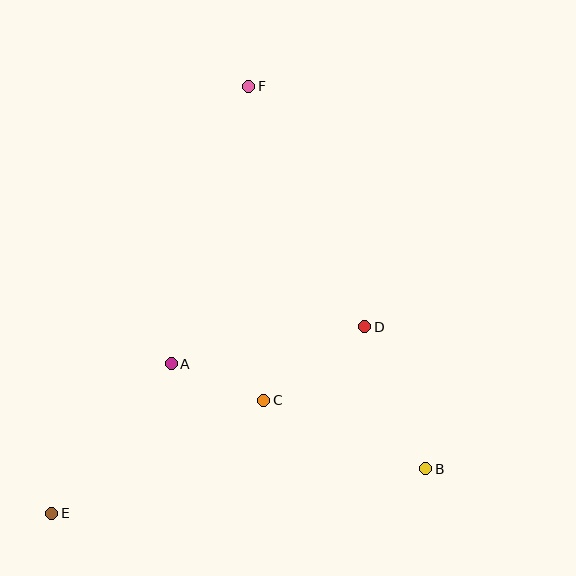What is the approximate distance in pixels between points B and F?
The distance between B and F is approximately 421 pixels.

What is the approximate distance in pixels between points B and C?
The distance between B and C is approximately 176 pixels.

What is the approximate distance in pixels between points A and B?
The distance between A and B is approximately 275 pixels.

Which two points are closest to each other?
Points A and C are closest to each other.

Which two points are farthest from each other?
Points E and F are farthest from each other.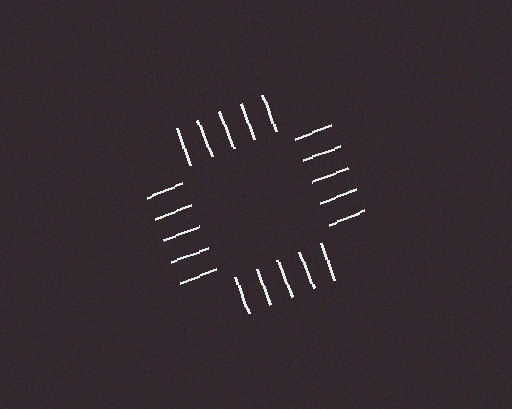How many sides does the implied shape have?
4 sides — the line-ends trace a square.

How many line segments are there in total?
20 — 5 along each of the 4 edges.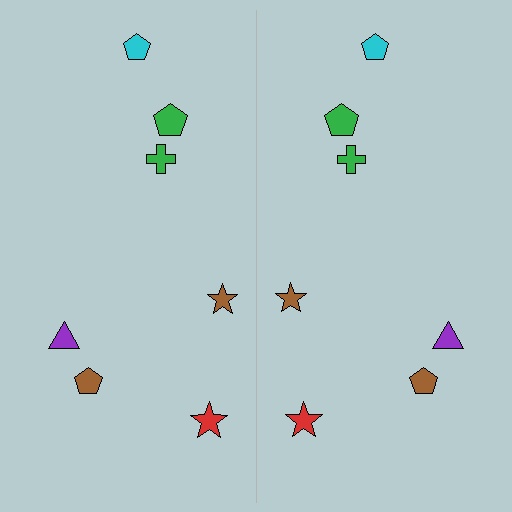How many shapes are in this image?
There are 14 shapes in this image.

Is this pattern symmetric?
Yes, this pattern has bilateral (reflection) symmetry.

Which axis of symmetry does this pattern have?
The pattern has a vertical axis of symmetry running through the center of the image.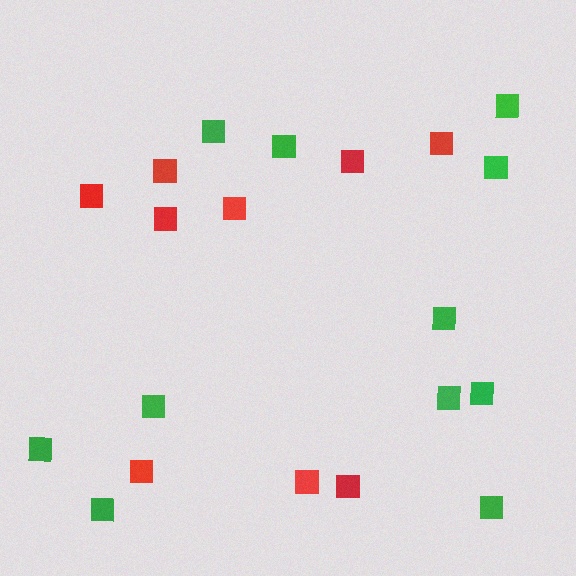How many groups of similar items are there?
There are 2 groups: one group of red squares (9) and one group of green squares (11).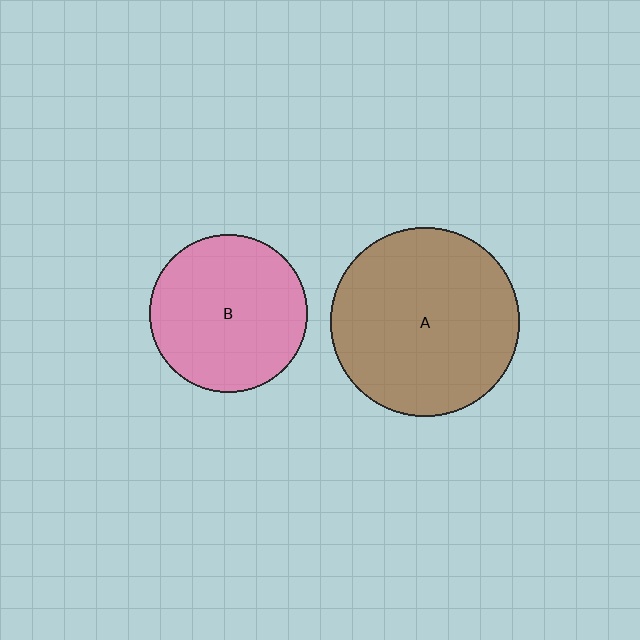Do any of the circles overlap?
No, none of the circles overlap.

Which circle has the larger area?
Circle A (brown).